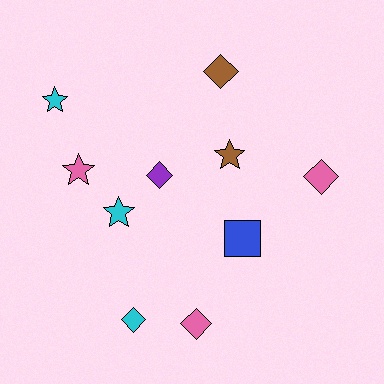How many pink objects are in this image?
There are 3 pink objects.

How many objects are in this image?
There are 10 objects.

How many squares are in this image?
There is 1 square.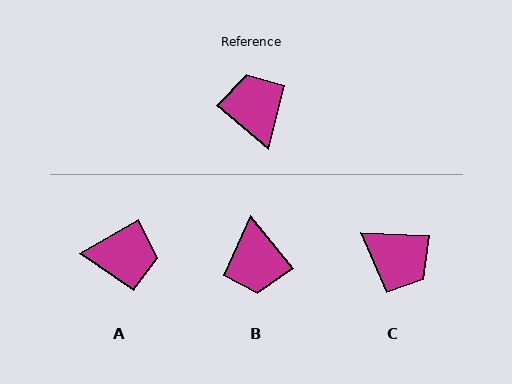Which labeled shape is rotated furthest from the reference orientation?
B, about 169 degrees away.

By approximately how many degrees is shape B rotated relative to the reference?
Approximately 169 degrees counter-clockwise.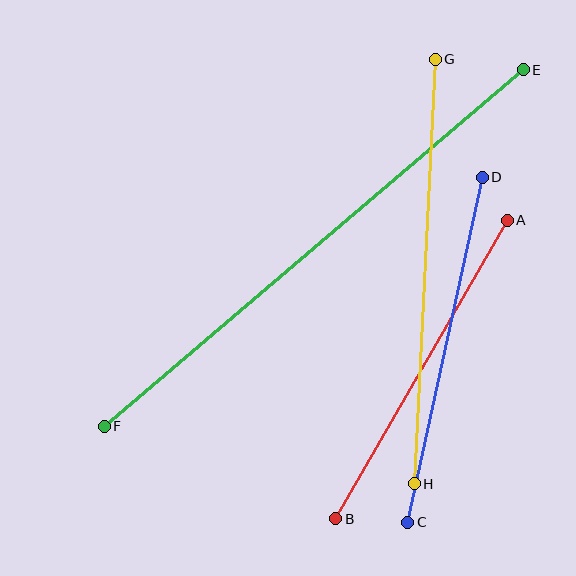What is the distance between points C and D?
The distance is approximately 353 pixels.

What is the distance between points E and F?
The distance is approximately 550 pixels.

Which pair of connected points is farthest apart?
Points E and F are farthest apart.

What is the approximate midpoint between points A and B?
The midpoint is at approximately (422, 369) pixels.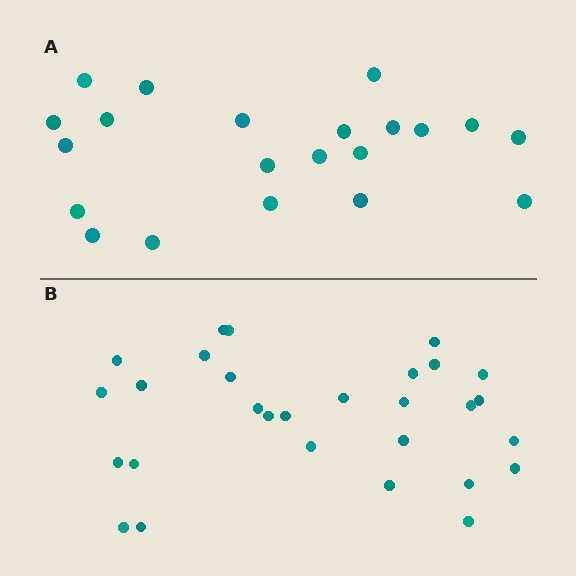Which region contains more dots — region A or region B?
Region B (the bottom region) has more dots.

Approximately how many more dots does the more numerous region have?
Region B has roughly 8 or so more dots than region A.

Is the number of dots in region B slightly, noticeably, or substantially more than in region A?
Region B has noticeably more, but not dramatically so. The ratio is roughly 1.4 to 1.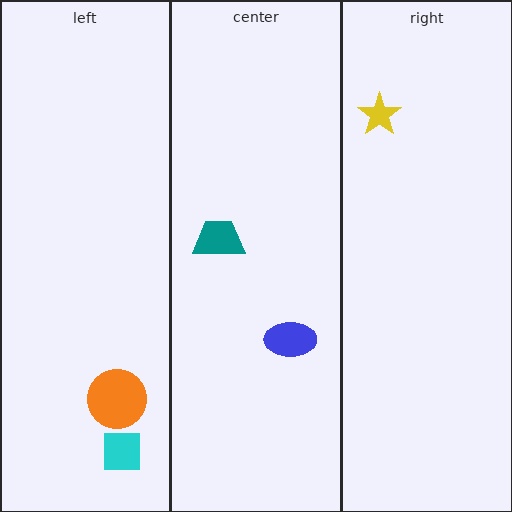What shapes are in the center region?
The teal trapezoid, the blue ellipse.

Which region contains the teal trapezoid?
The center region.